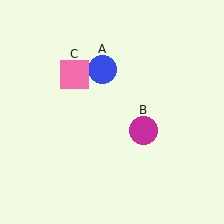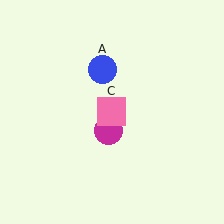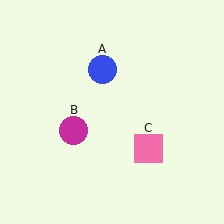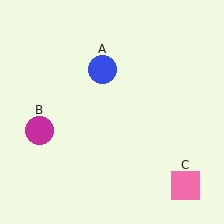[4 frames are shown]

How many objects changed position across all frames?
2 objects changed position: magenta circle (object B), pink square (object C).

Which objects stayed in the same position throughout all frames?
Blue circle (object A) remained stationary.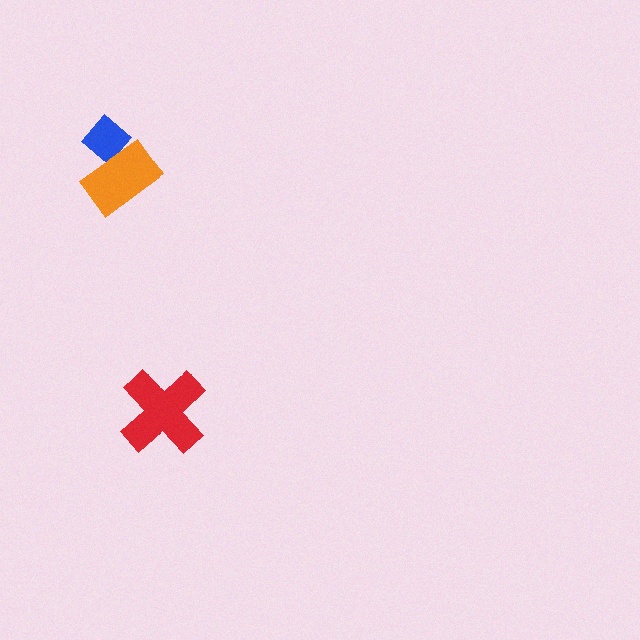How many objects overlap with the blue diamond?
1 object overlaps with the blue diamond.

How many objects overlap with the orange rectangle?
1 object overlaps with the orange rectangle.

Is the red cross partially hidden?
No, no other shape covers it.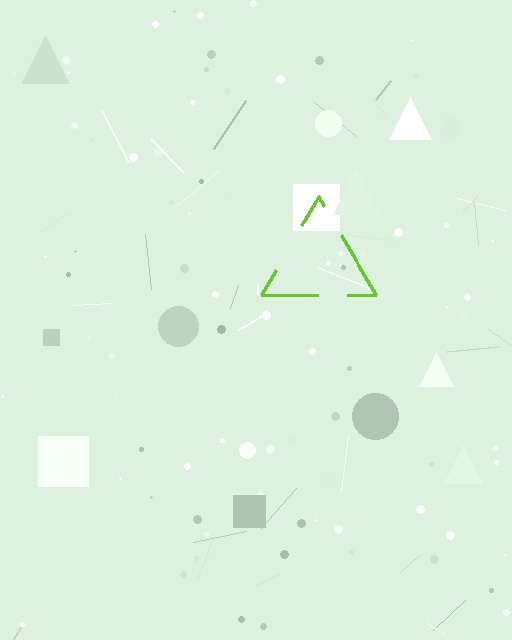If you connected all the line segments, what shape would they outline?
They would outline a triangle.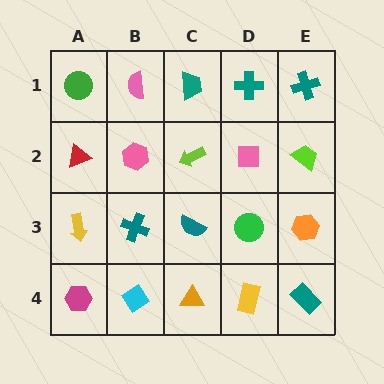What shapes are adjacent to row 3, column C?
A lime arrow (row 2, column C), an orange triangle (row 4, column C), a teal cross (row 3, column B), a green circle (row 3, column D).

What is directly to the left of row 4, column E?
A yellow rectangle.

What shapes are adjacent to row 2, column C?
A teal trapezoid (row 1, column C), a teal semicircle (row 3, column C), a pink hexagon (row 2, column B), a pink square (row 2, column D).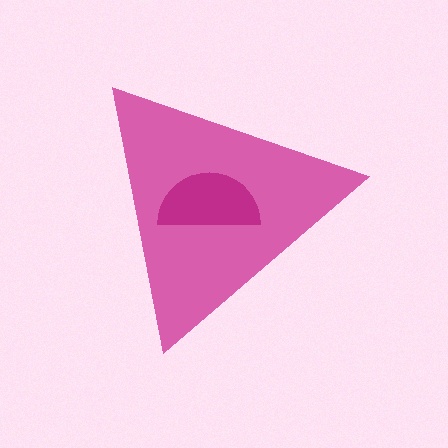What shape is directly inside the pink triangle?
The magenta semicircle.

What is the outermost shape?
The pink triangle.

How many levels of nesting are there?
2.